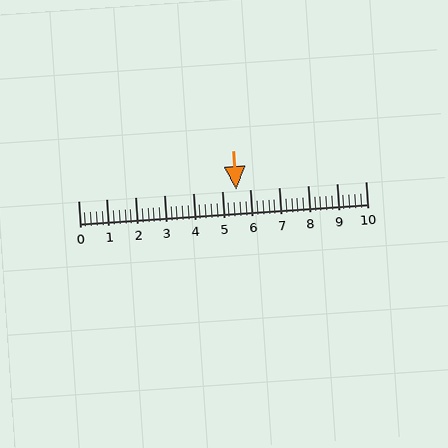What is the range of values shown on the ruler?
The ruler shows values from 0 to 10.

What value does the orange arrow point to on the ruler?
The orange arrow points to approximately 5.5.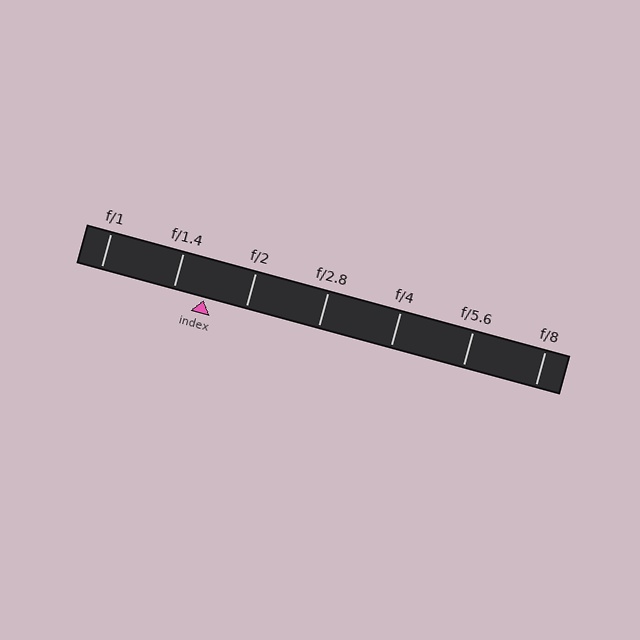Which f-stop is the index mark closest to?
The index mark is closest to f/1.4.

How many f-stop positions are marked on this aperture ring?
There are 7 f-stop positions marked.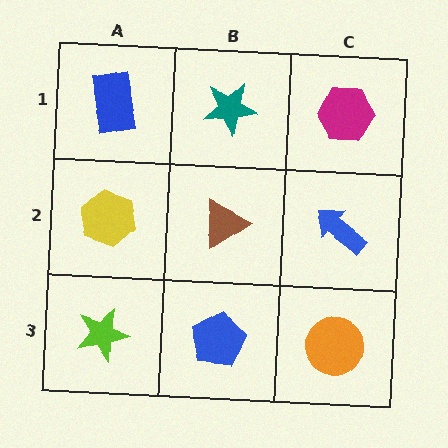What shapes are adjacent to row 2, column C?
A magenta hexagon (row 1, column C), an orange circle (row 3, column C), a brown triangle (row 2, column B).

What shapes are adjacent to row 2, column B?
A teal star (row 1, column B), a blue pentagon (row 3, column B), a yellow hexagon (row 2, column A), a blue arrow (row 2, column C).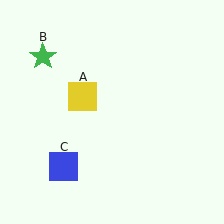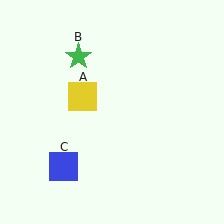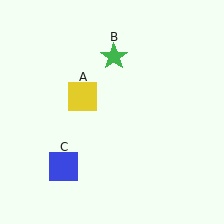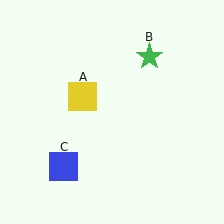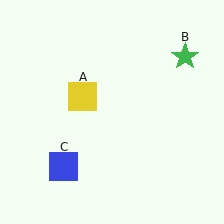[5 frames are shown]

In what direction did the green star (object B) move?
The green star (object B) moved right.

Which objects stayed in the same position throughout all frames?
Yellow square (object A) and blue square (object C) remained stationary.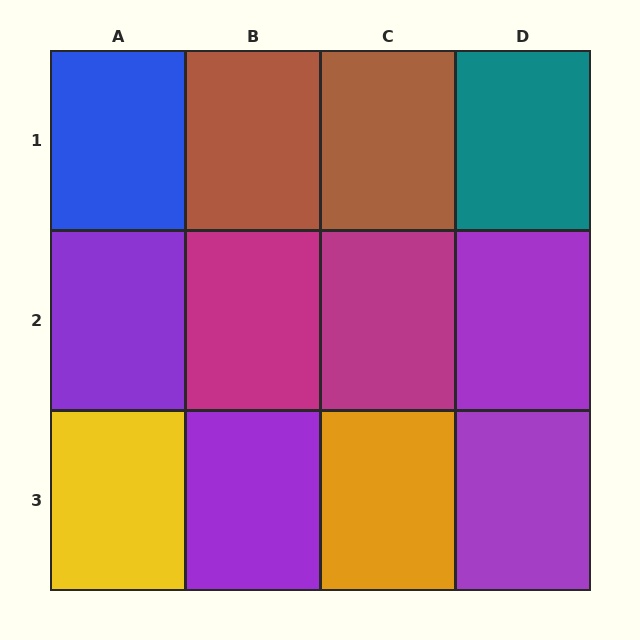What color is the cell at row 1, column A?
Blue.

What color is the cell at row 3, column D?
Purple.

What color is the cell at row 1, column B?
Brown.